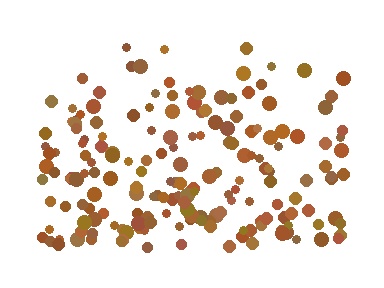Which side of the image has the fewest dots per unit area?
The top.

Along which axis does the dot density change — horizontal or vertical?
Vertical.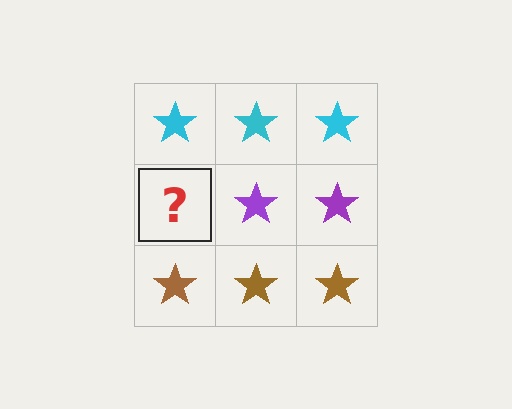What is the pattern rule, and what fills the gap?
The rule is that each row has a consistent color. The gap should be filled with a purple star.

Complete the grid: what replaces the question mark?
The question mark should be replaced with a purple star.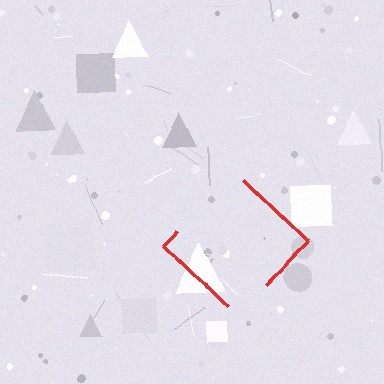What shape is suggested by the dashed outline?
The dashed outline suggests a diamond.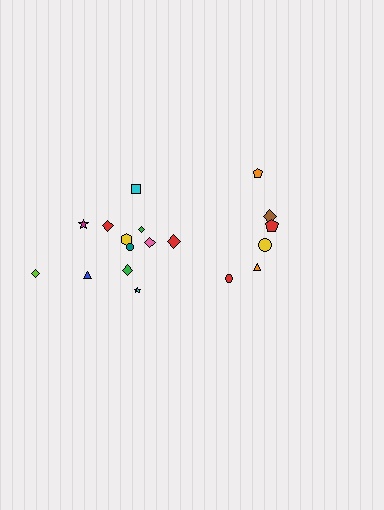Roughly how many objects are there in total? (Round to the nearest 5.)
Roughly 20 objects in total.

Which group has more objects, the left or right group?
The left group.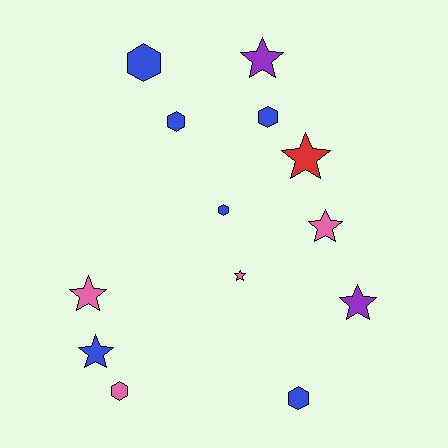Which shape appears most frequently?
Star, with 7 objects.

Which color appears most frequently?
Blue, with 6 objects.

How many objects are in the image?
There are 13 objects.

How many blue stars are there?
There is 1 blue star.